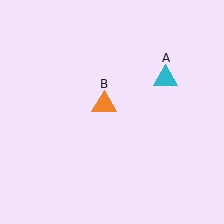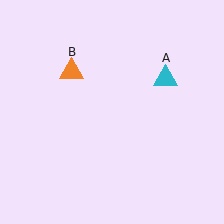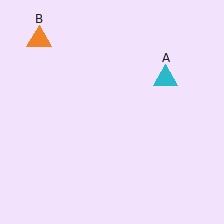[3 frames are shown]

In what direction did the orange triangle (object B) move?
The orange triangle (object B) moved up and to the left.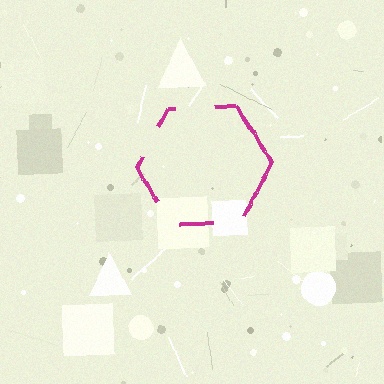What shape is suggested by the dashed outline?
The dashed outline suggests a hexagon.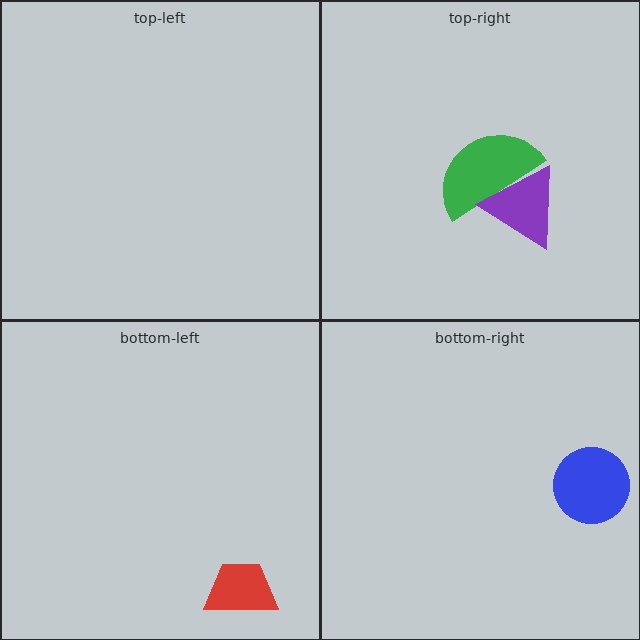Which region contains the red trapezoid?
The bottom-left region.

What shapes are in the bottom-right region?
The blue circle.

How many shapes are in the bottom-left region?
1.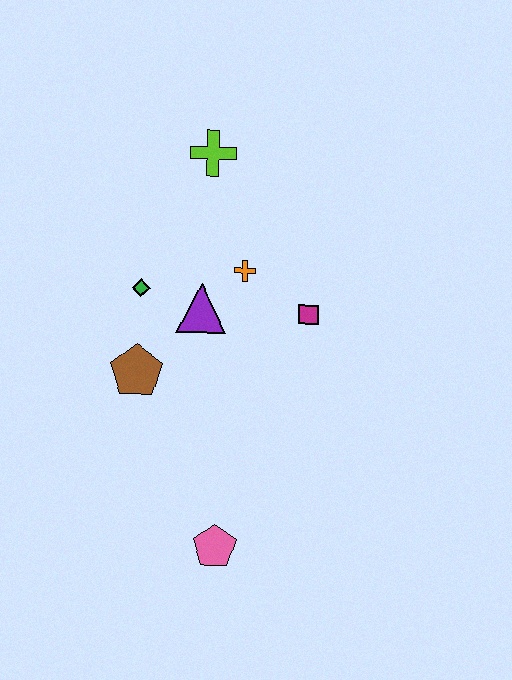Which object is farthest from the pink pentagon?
The lime cross is farthest from the pink pentagon.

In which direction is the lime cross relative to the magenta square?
The lime cross is above the magenta square.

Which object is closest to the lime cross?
The orange cross is closest to the lime cross.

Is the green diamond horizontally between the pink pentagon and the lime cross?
No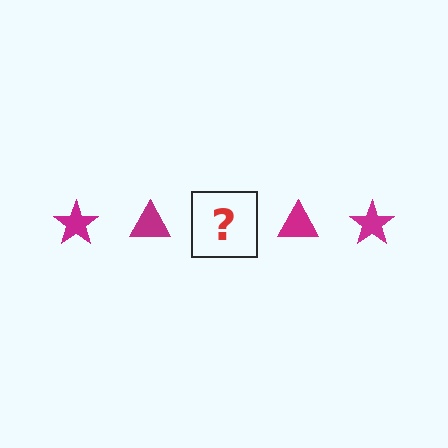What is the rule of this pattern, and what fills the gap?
The rule is that the pattern cycles through star, triangle shapes in magenta. The gap should be filled with a magenta star.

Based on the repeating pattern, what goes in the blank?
The blank should be a magenta star.